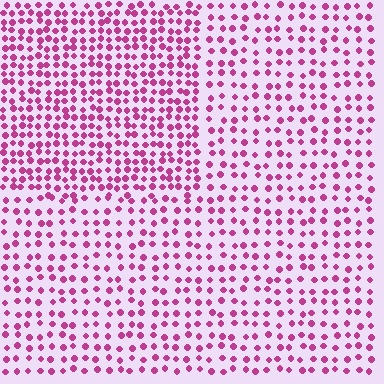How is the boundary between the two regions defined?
The boundary is defined by a change in element density (approximately 1.7x ratio). All elements are the same color, size, and shape.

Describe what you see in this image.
The image contains small magenta elements arranged at two different densities. A rectangle-shaped region is visible where the elements are more densely packed than the surrounding area.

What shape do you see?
I see a rectangle.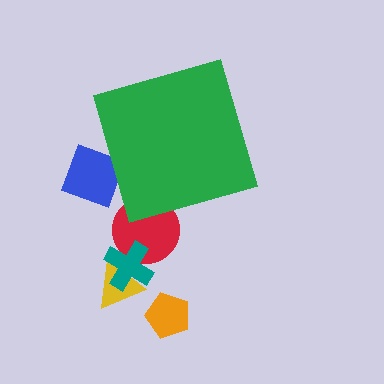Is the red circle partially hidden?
Yes, the red circle is partially hidden behind the green diamond.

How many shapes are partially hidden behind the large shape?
2 shapes are partially hidden.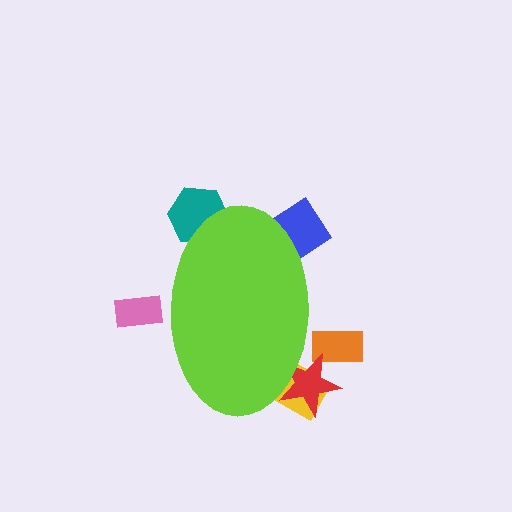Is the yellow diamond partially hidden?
Yes, the yellow diamond is partially hidden behind the lime ellipse.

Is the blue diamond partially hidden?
Yes, the blue diamond is partially hidden behind the lime ellipse.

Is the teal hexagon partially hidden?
Yes, the teal hexagon is partially hidden behind the lime ellipse.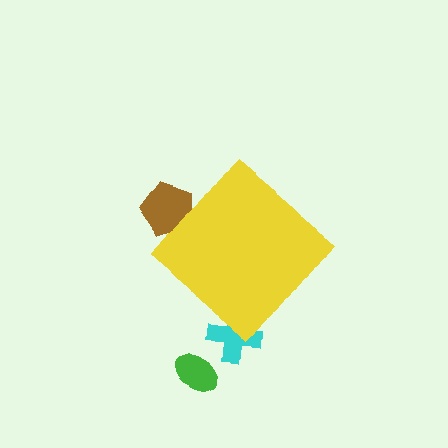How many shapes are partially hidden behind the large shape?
2 shapes are partially hidden.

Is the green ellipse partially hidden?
No, the green ellipse is fully visible.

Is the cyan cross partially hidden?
Yes, the cyan cross is partially hidden behind the yellow diamond.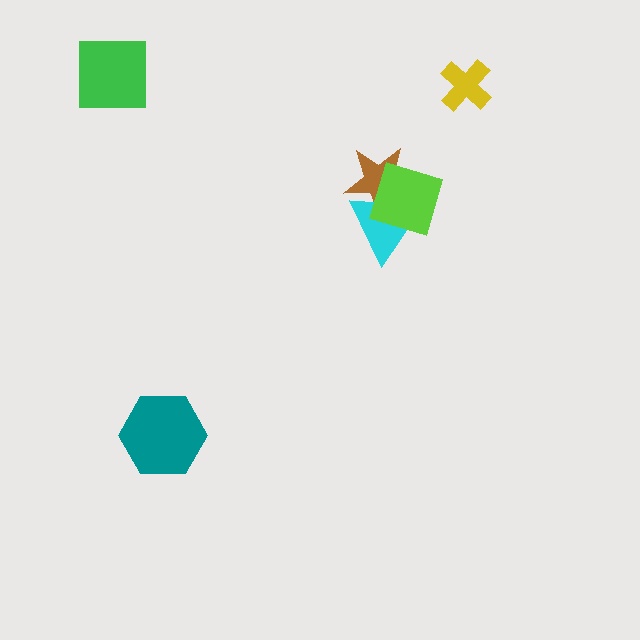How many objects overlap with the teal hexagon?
0 objects overlap with the teal hexagon.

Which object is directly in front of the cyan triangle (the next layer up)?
The brown star is directly in front of the cyan triangle.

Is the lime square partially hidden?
No, no other shape covers it.